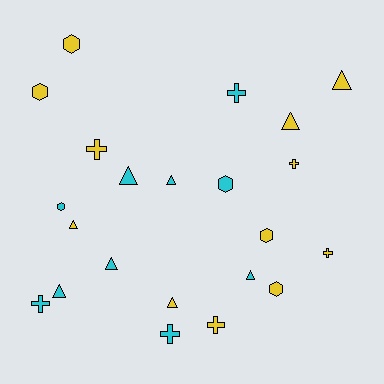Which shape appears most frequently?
Triangle, with 9 objects.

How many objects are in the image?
There are 22 objects.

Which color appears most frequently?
Yellow, with 12 objects.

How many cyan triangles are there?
There are 5 cyan triangles.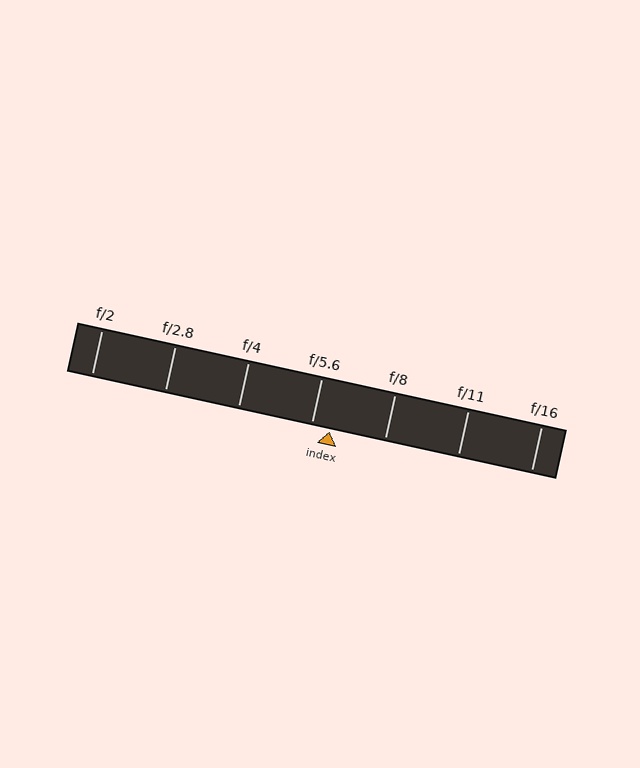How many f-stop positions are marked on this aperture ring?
There are 7 f-stop positions marked.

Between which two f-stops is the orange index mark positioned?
The index mark is between f/5.6 and f/8.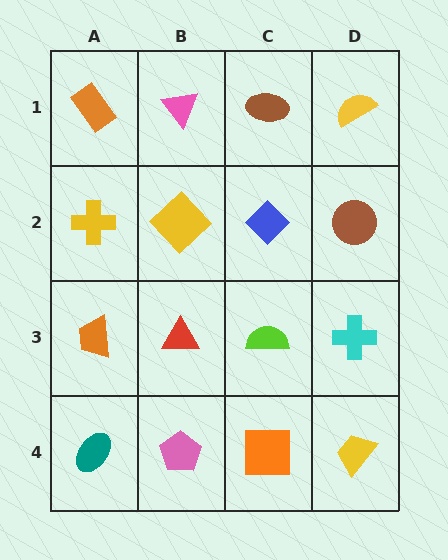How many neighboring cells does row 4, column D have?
2.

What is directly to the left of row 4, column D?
An orange square.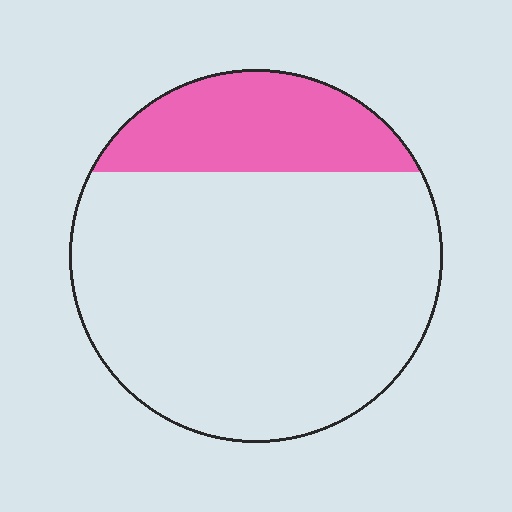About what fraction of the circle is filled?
About one fifth (1/5).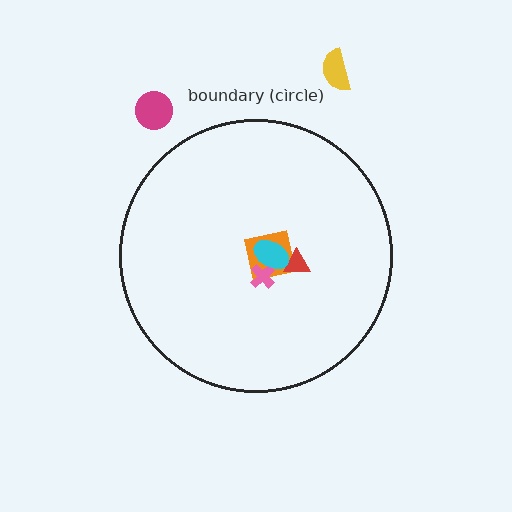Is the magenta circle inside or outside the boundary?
Outside.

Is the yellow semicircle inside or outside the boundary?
Outside.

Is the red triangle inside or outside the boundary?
Inside.